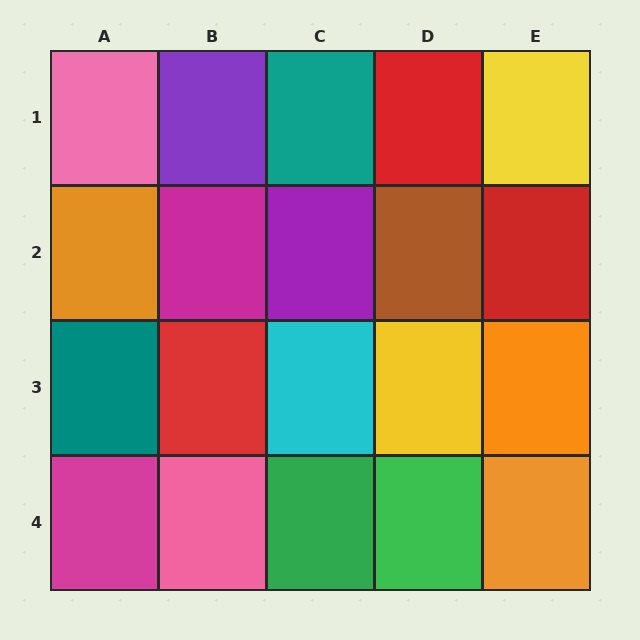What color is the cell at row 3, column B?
Red.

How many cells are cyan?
1 cell is cyan.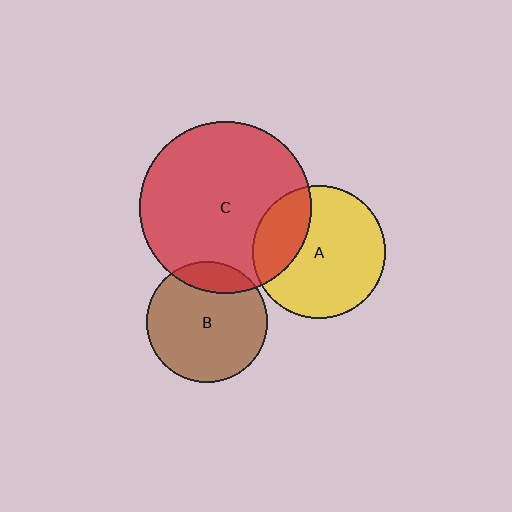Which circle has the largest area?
Circle C (red).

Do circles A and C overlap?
Yes.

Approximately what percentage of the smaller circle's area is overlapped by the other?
Approximately 25%.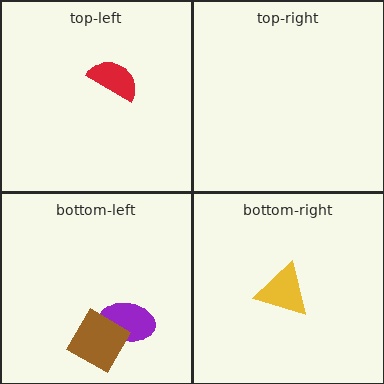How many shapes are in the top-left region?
1.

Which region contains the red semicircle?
The top-left region.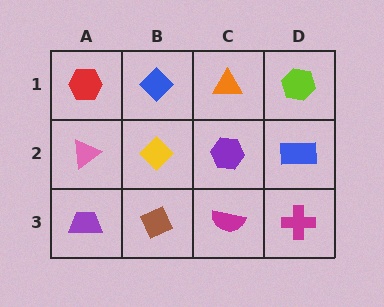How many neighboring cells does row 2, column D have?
3.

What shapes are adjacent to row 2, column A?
A red hexagon (row 1, column A), a purple trapezoid (row 3, column A), a yellow diamond (row 2, column B).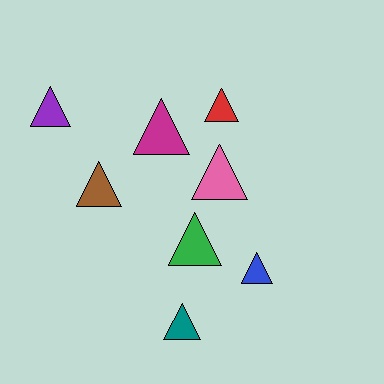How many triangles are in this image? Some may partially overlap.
There are 8 triangles.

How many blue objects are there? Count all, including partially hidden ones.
There is 1 blue object.